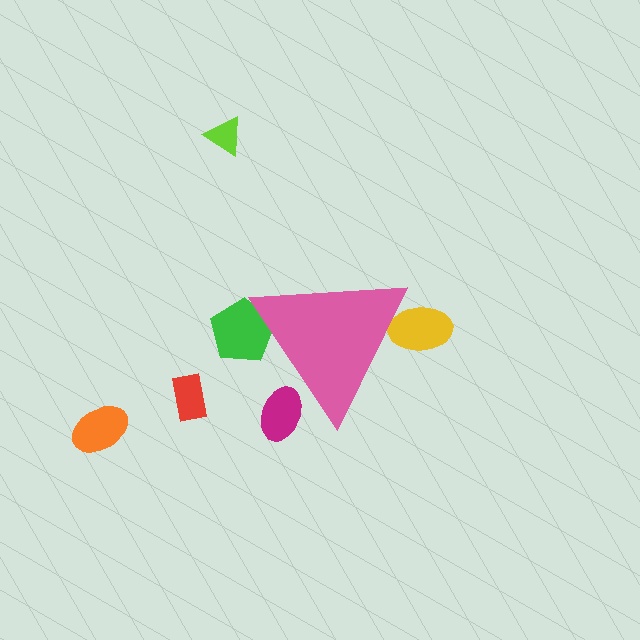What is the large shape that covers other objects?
A pink triangle.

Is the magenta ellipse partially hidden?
Yes, the magenta ellipse is partially hidden behind the pink triangle.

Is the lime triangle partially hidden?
No, the lime triangle is fully visible.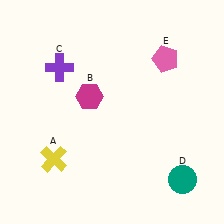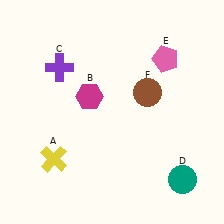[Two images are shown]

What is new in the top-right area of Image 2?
A brown circle (F) was added in the top-right area of Image 2.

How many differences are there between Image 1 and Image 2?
There is 1 difference between the two images.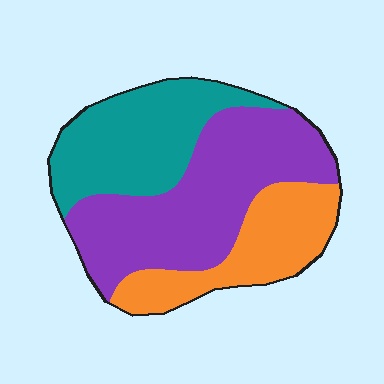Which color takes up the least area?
Orange, at roughly 25%.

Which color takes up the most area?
Purple, at roughly 45%.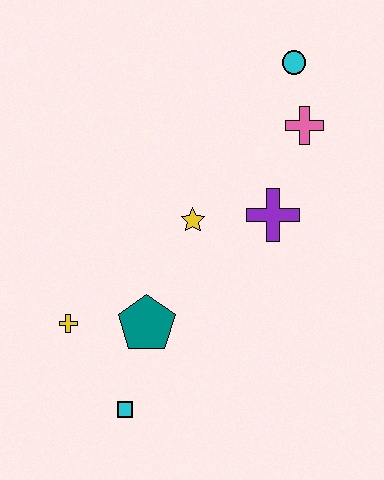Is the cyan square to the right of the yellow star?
No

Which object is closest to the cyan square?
The teal pentagon is closest to the cyan square.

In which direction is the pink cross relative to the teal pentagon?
The pink cross is above the teal pentagon.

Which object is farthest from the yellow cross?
The cyan circle is farthest from the yellow cross.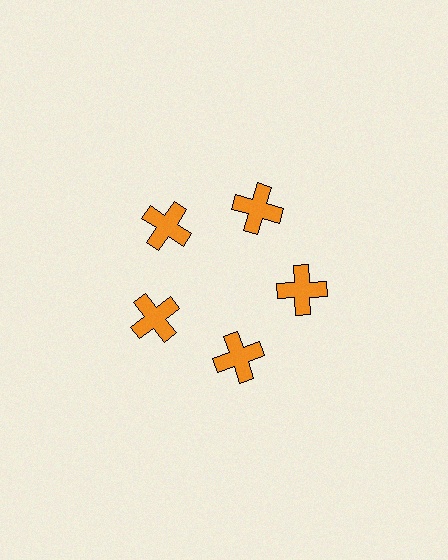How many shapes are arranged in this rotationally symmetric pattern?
There are 5 shapes, arranged in 5 groups of 1.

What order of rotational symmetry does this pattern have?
This pattern has 5-fold rotational symmetry.